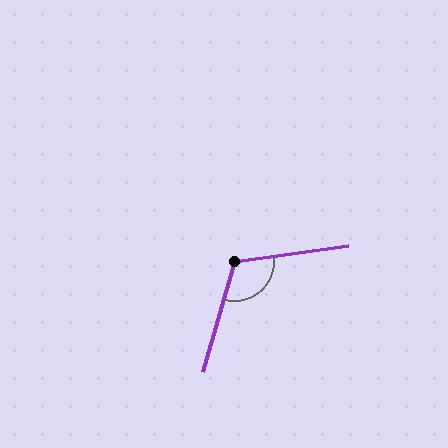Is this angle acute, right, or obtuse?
It is obtuse.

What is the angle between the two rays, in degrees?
Approximately 114 degrees.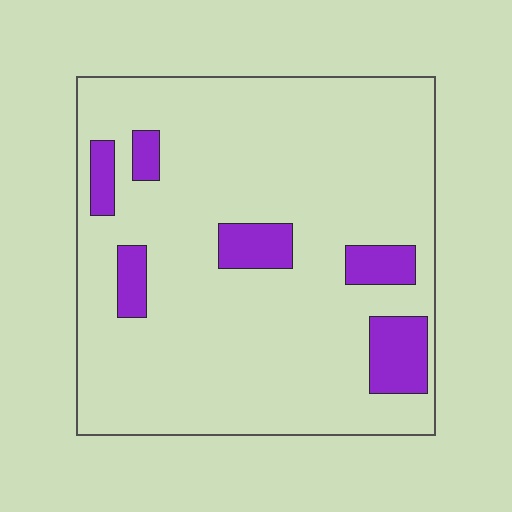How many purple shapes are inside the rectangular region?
6.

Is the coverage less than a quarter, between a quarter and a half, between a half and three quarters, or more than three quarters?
Less than a quarter.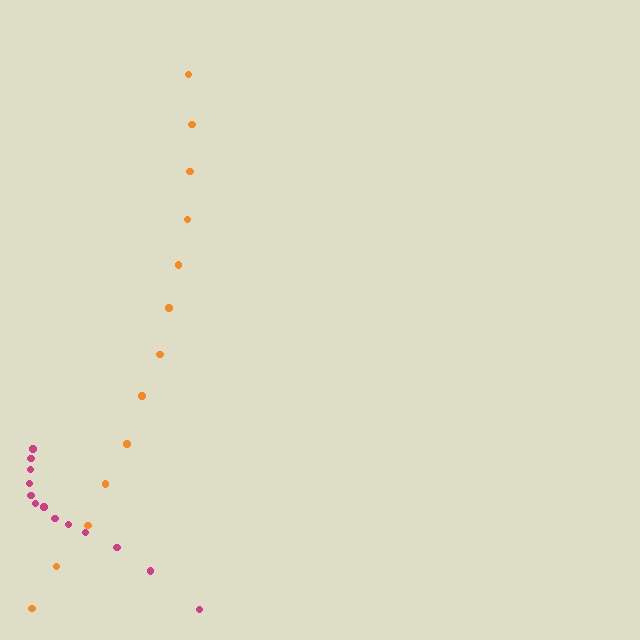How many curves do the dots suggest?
There are 2 distinct paths.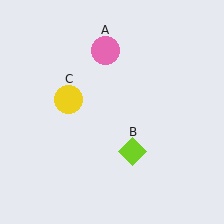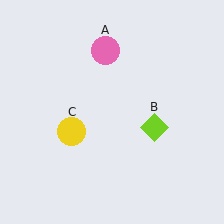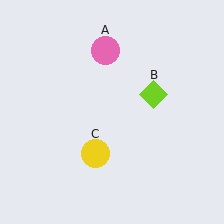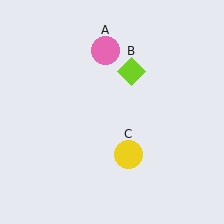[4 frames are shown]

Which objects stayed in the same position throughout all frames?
Pink circle (object A) remained stationary.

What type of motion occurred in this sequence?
The lime diamond (object B), yellow circle (object C) rotated counterclockwise around the center of the scene.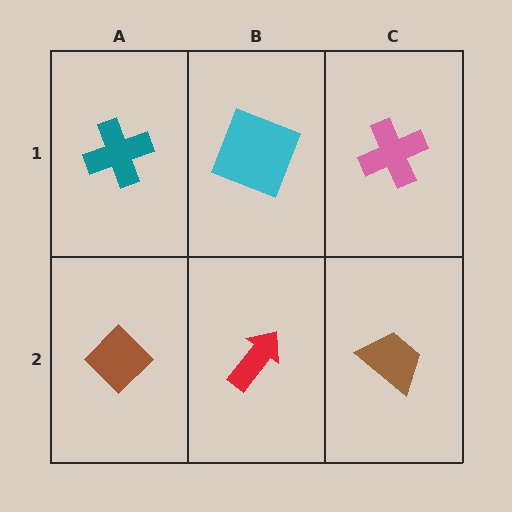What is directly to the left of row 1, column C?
A cyan square.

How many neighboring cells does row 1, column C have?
2.